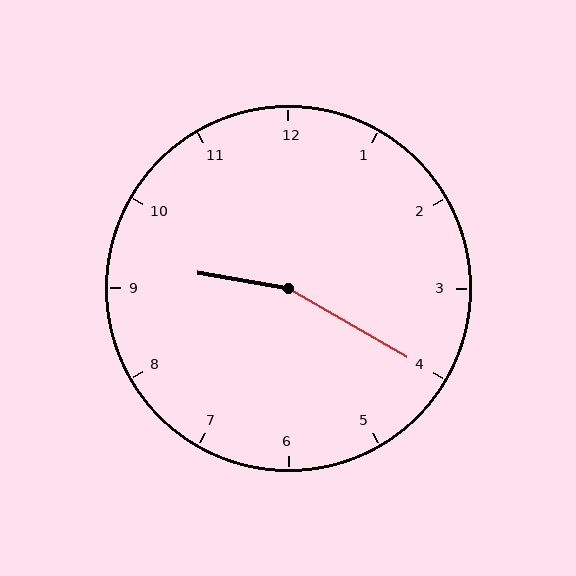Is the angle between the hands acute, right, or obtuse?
It is obtuse.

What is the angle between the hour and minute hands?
Approximately 160 degrees.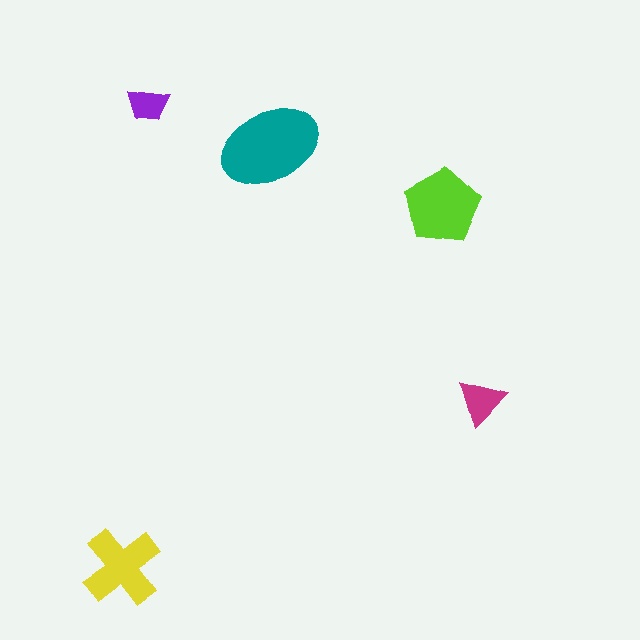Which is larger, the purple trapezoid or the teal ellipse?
The teal ellipse.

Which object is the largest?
The teal ellipse.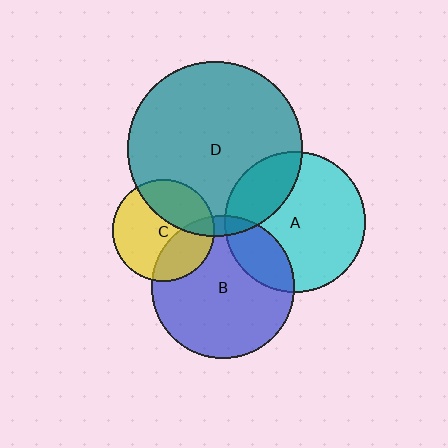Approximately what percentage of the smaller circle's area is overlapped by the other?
Approximately 35%.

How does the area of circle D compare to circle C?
Approximately 2.9 times.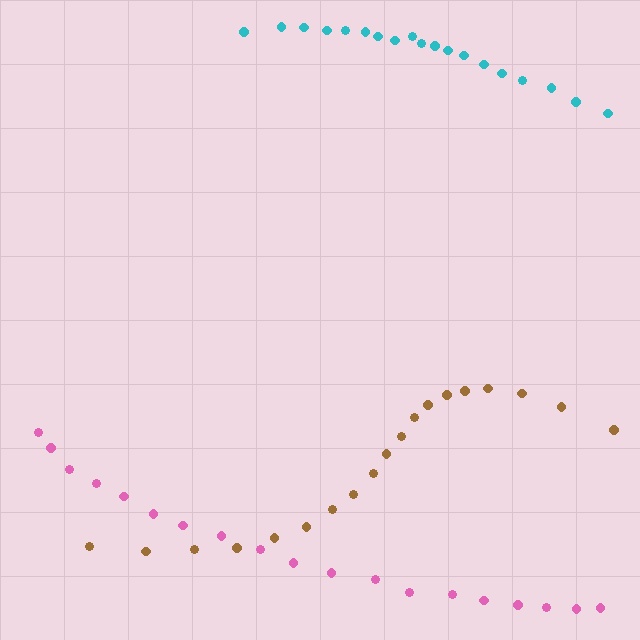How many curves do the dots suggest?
There are 3 distinct paths.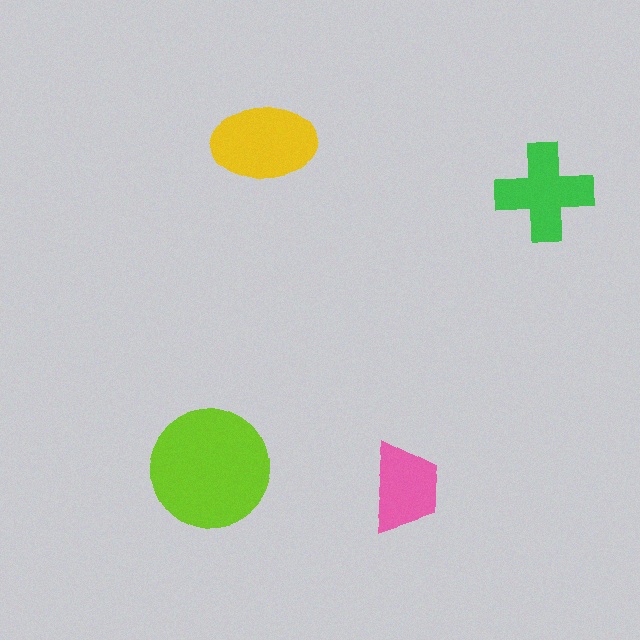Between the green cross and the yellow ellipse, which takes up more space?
The yellow ellipse.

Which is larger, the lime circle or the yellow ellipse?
The lime circle.